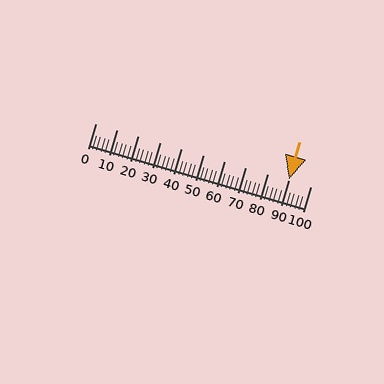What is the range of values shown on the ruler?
The ruler shows values from 0 to 100.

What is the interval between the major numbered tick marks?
The major tick marks are spaced 10 units apart.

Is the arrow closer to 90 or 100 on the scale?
The arrow is closer to 90.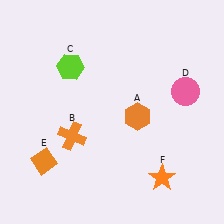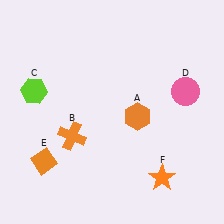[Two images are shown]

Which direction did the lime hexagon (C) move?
The lime hexagon (C) moved left.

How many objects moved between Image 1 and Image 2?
1 object moved between the two images.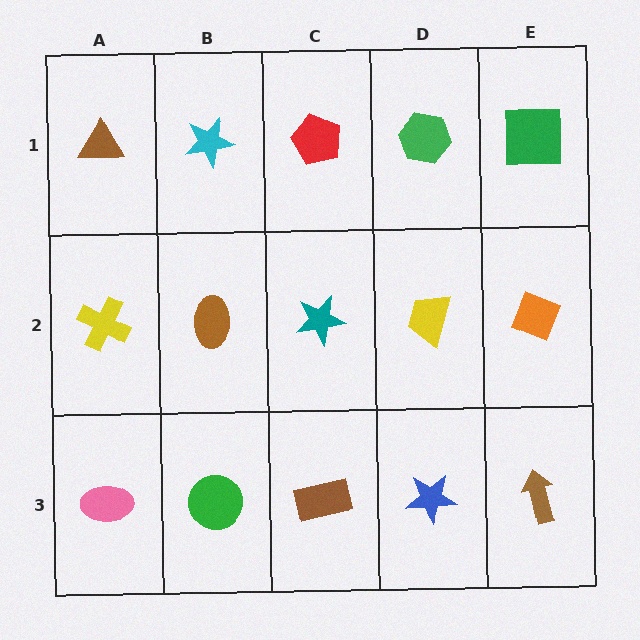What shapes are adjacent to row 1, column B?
A brown ellipse (row 2, column B), a brown triangle (row 1, column A), a red pentagon (row 1, column C).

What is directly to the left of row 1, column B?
A brown triangle.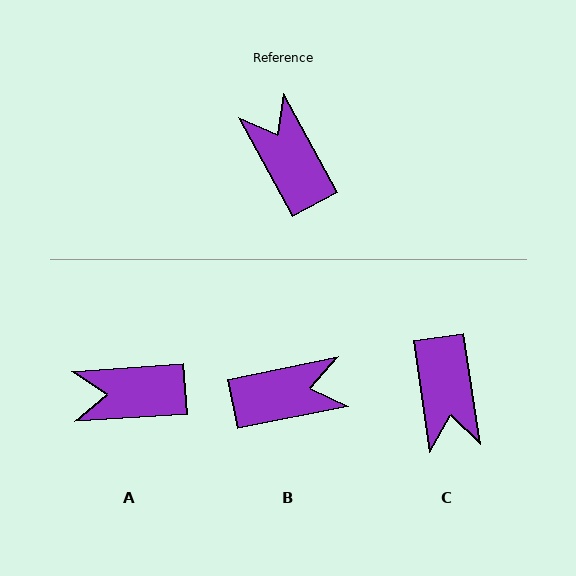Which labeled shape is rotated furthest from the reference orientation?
C, about 160 degrees away.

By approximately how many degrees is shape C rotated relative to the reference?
Approximately 160 degrees counter-clockwise.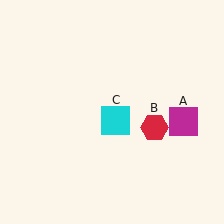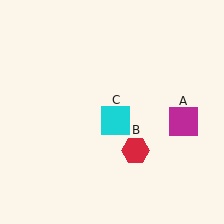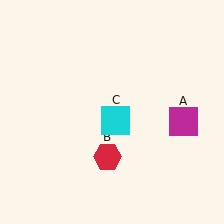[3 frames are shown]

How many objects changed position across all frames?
1 object changed position: red hexagon (object B).